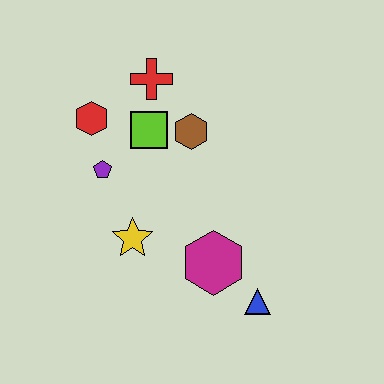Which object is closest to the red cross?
The lime square is closest to the red cross.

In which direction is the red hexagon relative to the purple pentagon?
The red hexagon is above the purple pentagon.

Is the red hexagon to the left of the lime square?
Yes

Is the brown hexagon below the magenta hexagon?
No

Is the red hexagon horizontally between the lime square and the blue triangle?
No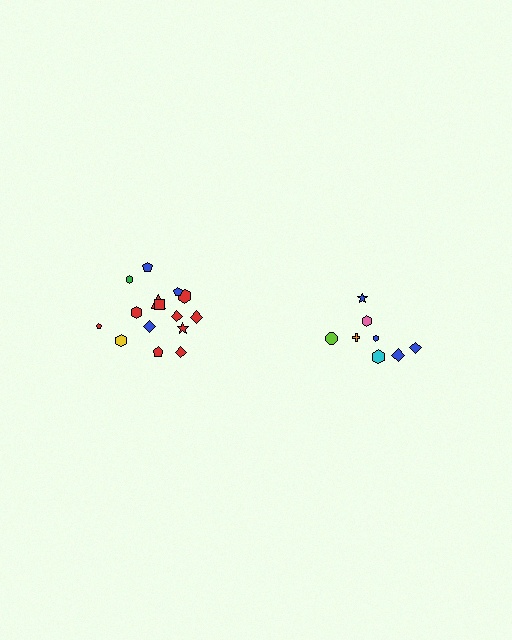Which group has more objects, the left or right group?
The left group.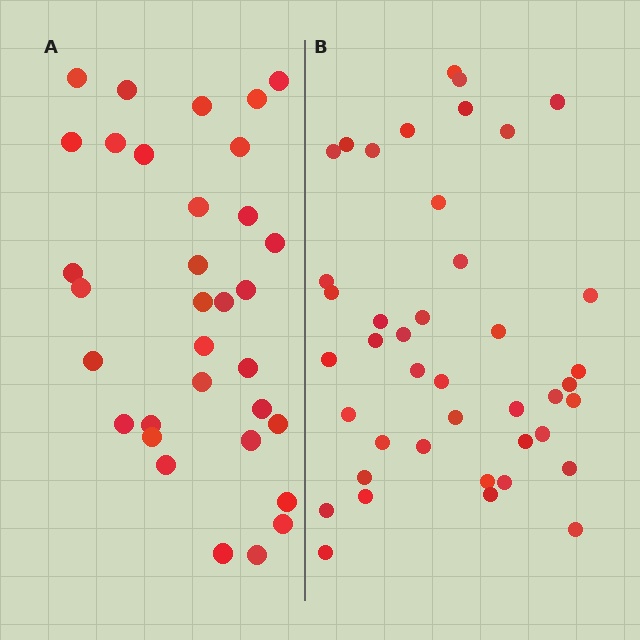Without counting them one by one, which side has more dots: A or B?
Region B (the right region) has more dots.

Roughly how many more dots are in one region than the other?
Region B has roughly 8 or so more dots than region A.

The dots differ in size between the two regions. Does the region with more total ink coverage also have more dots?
No. Region A has more total ink coverage because its dots are larger, but region B actually contains more individual dots. Total area can be misleading — the number of items is what matters here.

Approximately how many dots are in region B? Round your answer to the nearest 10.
About 40 dots. (The exact count is 42, which rounds to 40.)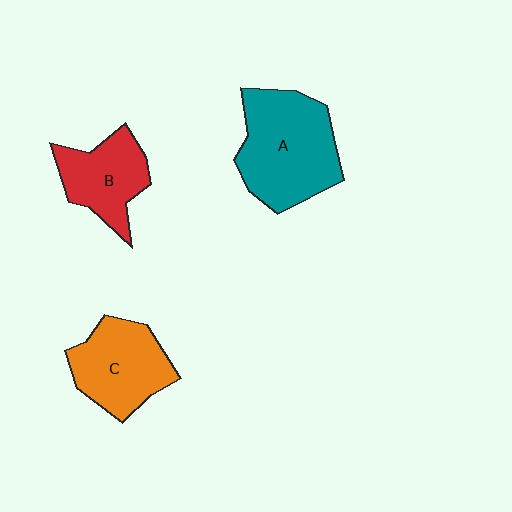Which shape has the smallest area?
Shape B (red).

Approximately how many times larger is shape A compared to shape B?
Approximately 1.6 times.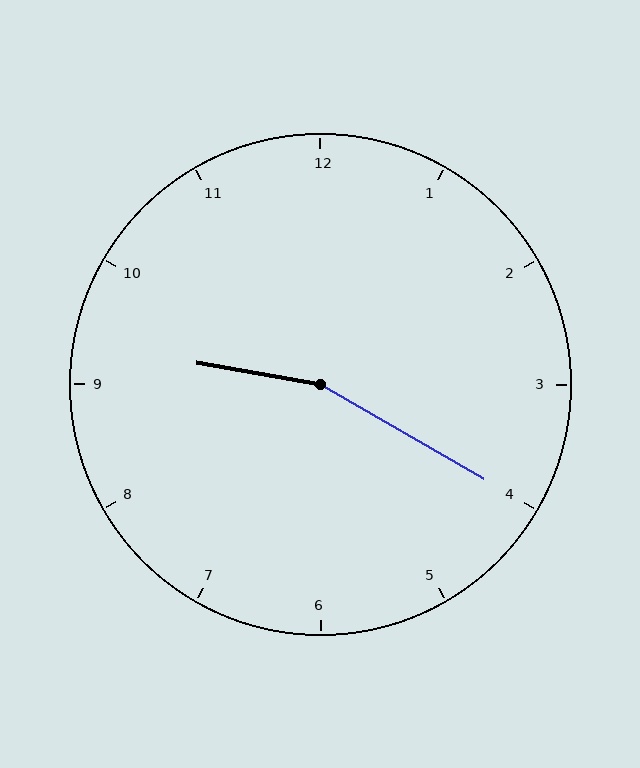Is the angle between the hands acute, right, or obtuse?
It is obtuse.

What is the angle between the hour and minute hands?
Approximately 160 degrees.